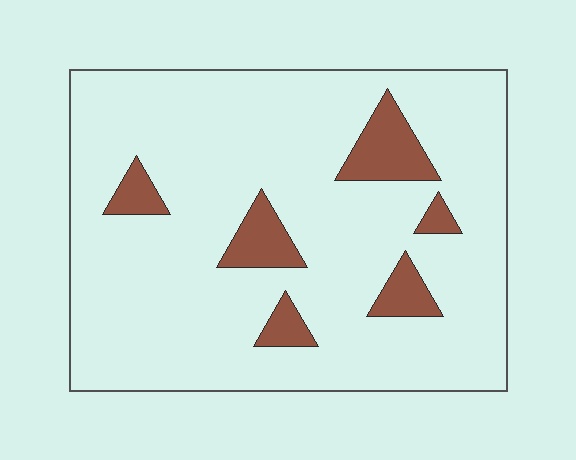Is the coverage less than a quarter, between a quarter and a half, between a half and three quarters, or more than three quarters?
Less than a quarter.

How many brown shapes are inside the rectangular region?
6.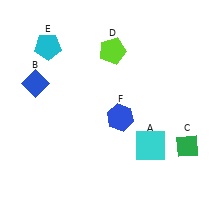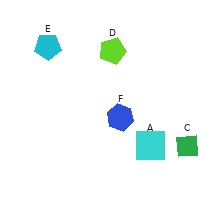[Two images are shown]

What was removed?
The blue diamond (B) was removed in Image 2.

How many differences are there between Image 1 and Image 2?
There is 1 difference between the two images.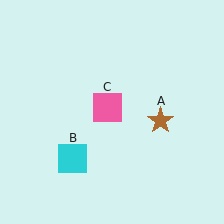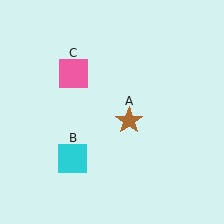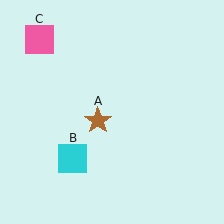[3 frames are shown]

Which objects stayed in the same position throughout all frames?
Cyan square (object B) remained stationary.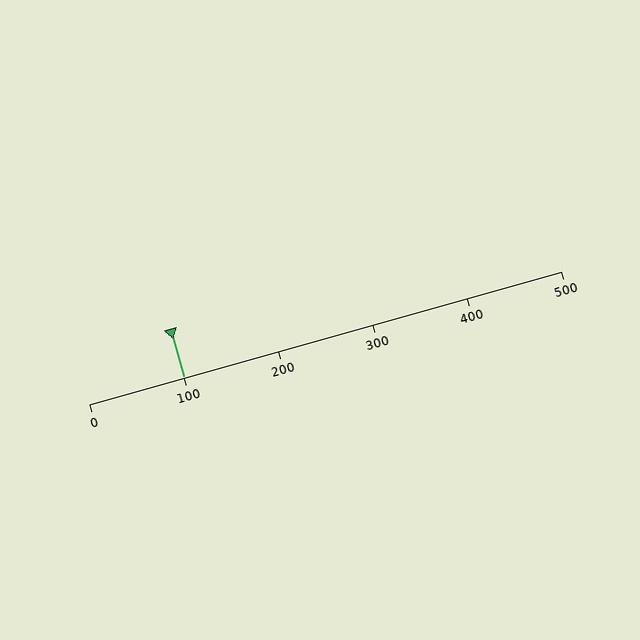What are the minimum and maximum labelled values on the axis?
The axis runs from 0 to 500.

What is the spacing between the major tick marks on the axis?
The major ticks are spaced 100 apart.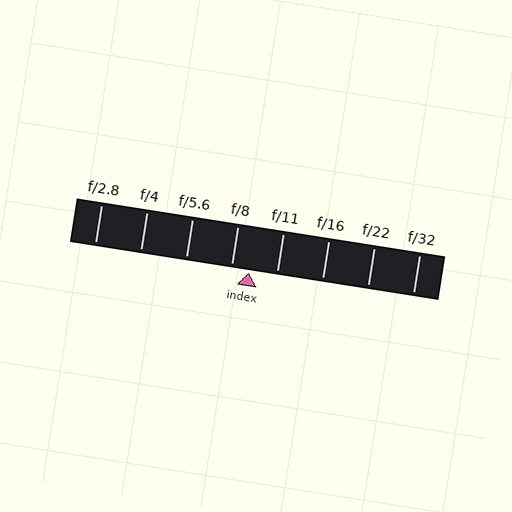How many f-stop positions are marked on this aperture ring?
There are 8 f-stop positions marked.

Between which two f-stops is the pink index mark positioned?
The index mark is between f/8 and f/11.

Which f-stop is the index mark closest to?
The index mark is closest to f/8.